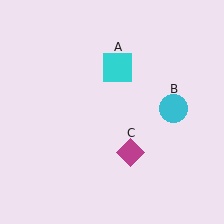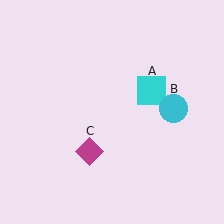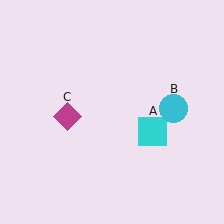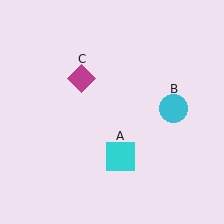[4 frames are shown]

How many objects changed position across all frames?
2 objects changed position: cyan square (object A), magenta diamond (object C).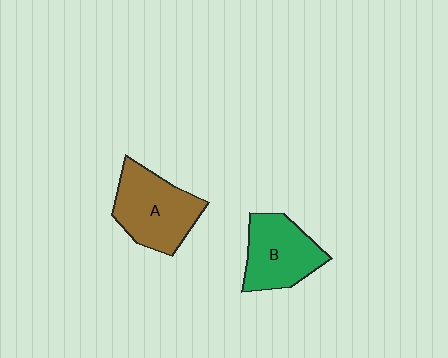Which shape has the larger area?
Shape A (brown).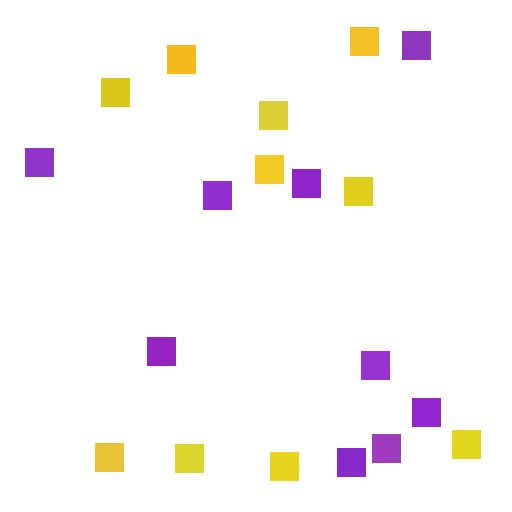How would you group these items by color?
There are 2 groups: one group of yellow squares (10) and one group of purple squares (9).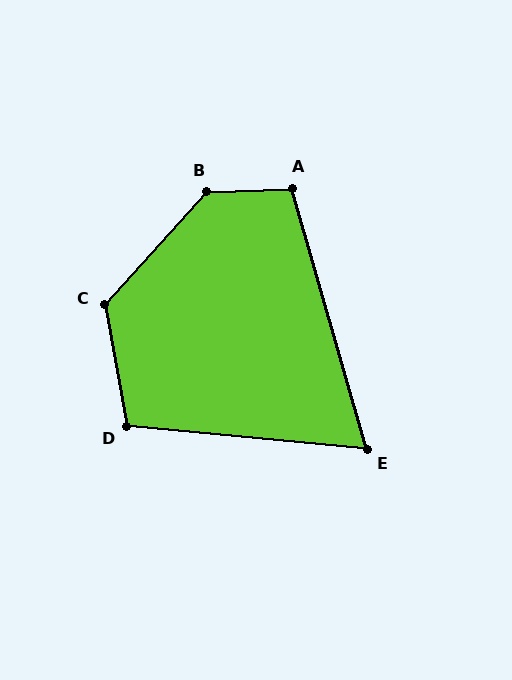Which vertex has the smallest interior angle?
E, at approximately 69 degrees.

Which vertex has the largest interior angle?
B, at approximately 135 degrees.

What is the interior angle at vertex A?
Approximately 104 degrees (obtuse).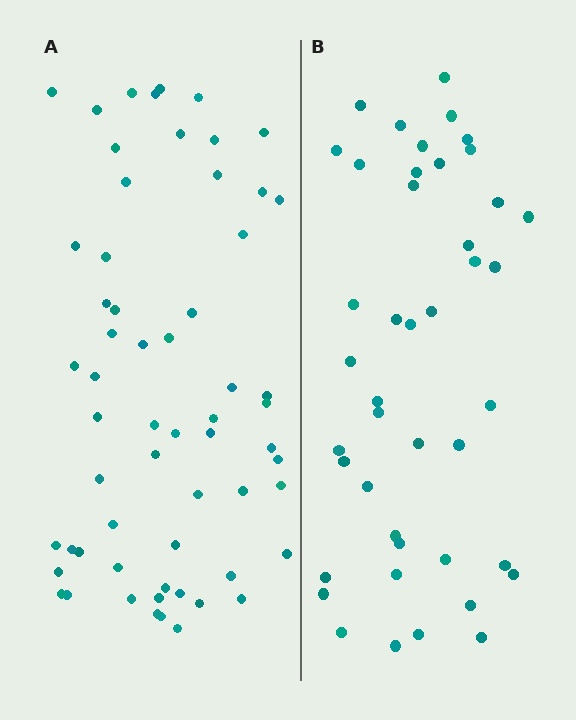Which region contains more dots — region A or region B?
Region A (the left region) has more dots.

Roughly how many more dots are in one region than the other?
Region A has approximately 15 more dots than region B.